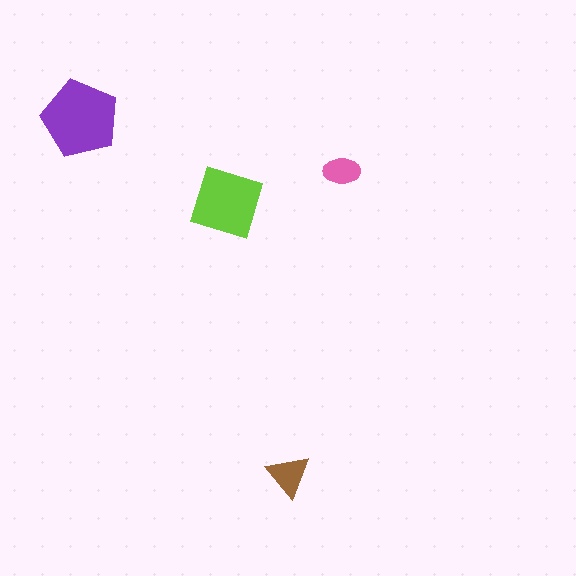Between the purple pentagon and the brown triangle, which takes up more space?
The purple pentagon.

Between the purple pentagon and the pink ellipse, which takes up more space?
The purple pentagon.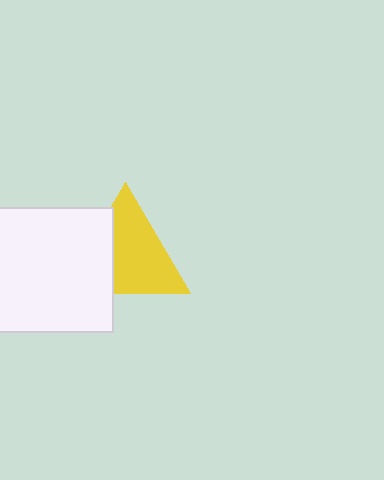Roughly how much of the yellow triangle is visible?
Most of it is visible (roughly 67%).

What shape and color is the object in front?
The object in front is a white rectangle.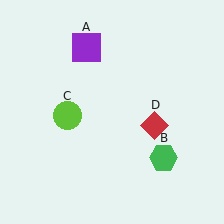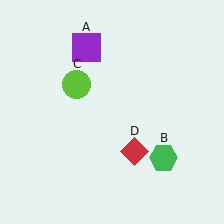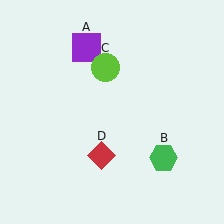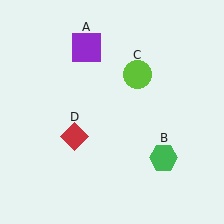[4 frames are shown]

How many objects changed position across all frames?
2 objects changed position: lime circle (object C), red diamond (object D).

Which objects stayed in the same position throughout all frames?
Purple square (object A) and green hexagon (object B) remained stationary.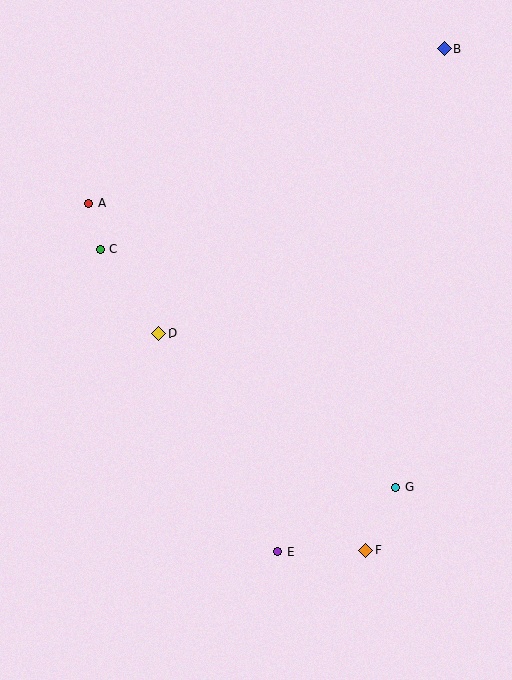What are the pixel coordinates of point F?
Point F is at (366, 551).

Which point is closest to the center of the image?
Point D at (158, 333) is closest to the center.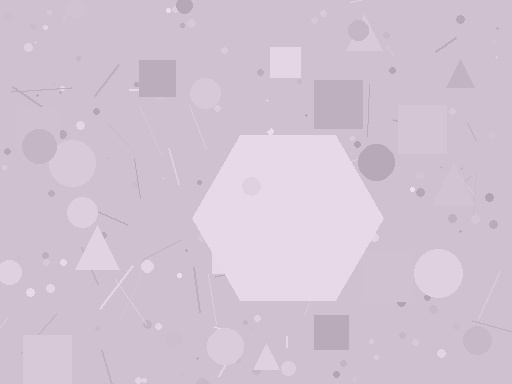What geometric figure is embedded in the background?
A hexagon is embedded in the background.